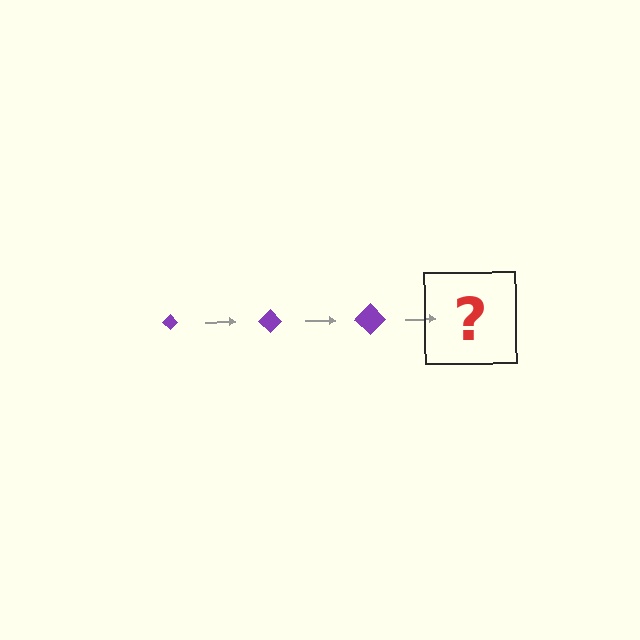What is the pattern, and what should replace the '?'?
The pattern is that the diamond gets progressively larger each step. The '?' should be a purple diamond, larger than the previous one.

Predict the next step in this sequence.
The next step is a purple diamond, larger than the previous one.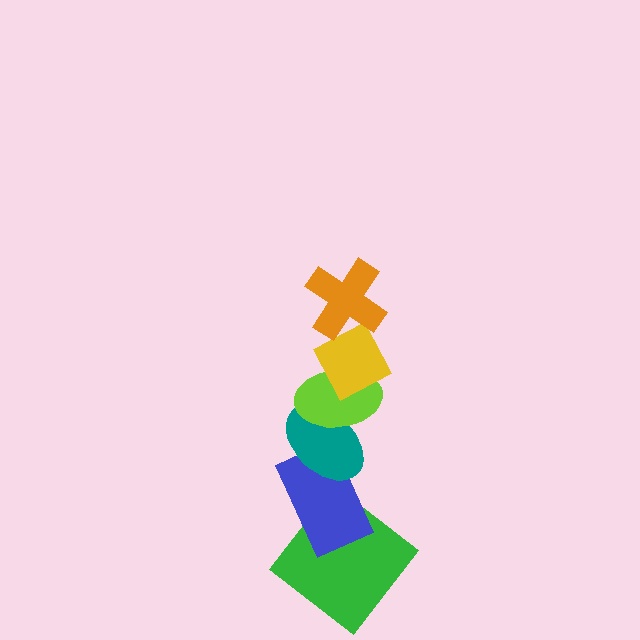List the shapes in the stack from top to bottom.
From top to bottom: the orange cross, the yellow diamond, the lime ellipse, the teal ellipse, the blue rectangle, the green diamond.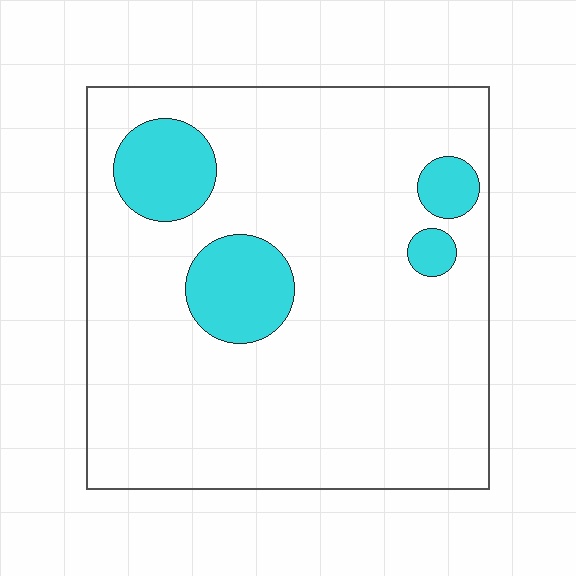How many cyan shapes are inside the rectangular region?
4.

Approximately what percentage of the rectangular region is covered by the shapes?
Approximately 15%.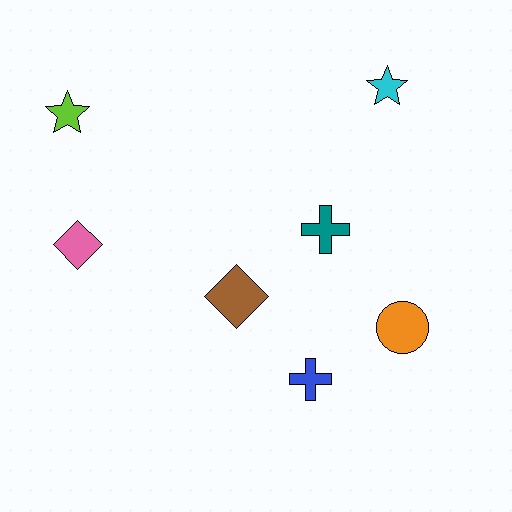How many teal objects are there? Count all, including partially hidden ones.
There is 1 teal object.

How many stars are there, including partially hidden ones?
There are 2 stars.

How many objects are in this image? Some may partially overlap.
There are 7 objects.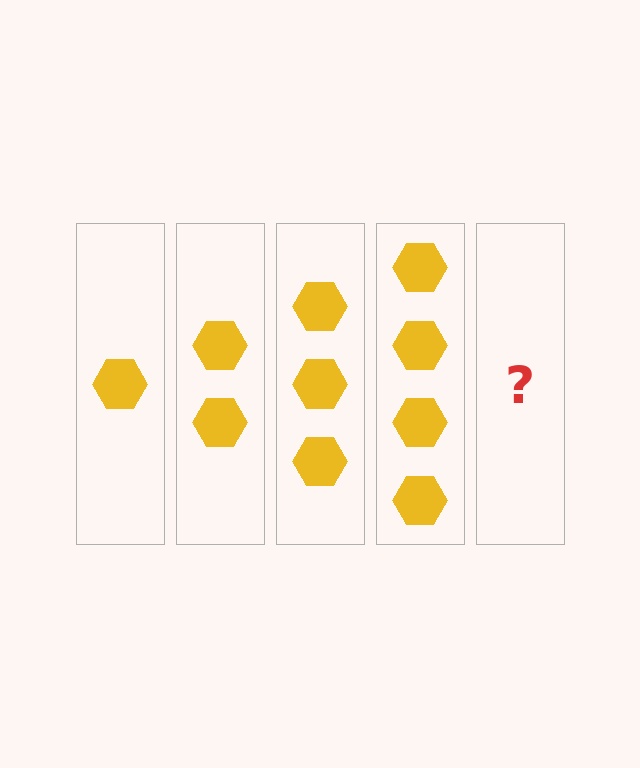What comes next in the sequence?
The next element should be 5 hexagons.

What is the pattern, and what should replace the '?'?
The pattern is that each step adds one more hexagon. The '?' should be 5 hexagons.